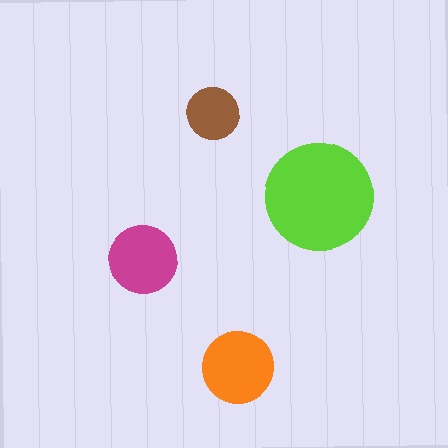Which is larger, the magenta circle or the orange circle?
The orange one.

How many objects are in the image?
There are 4 objects in the image.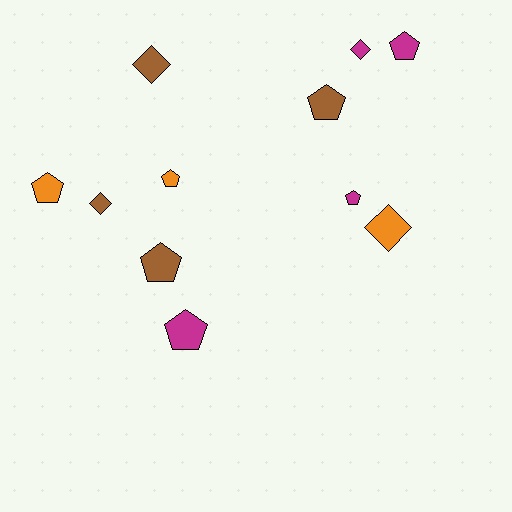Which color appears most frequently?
Brown, with 4 objects.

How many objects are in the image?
There are 11 objects.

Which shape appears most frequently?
Pentagon, with 7 objects.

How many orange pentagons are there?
There are 2 orange pentagons.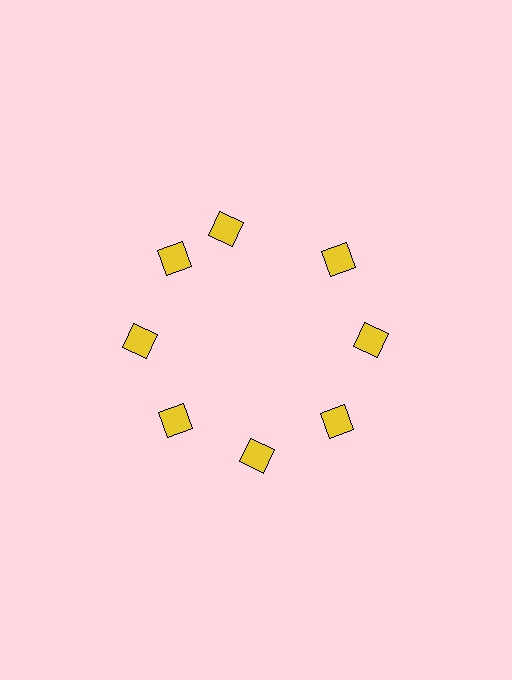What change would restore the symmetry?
The symmetry would be restored by rotating it back into even spacing with its neighbors so that all 8 squares sit at equal angles and equal distance from the center.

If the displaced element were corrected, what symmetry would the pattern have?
It would have 8-fold rotational symmetry — the pattern would map onto itself every 45 degrees.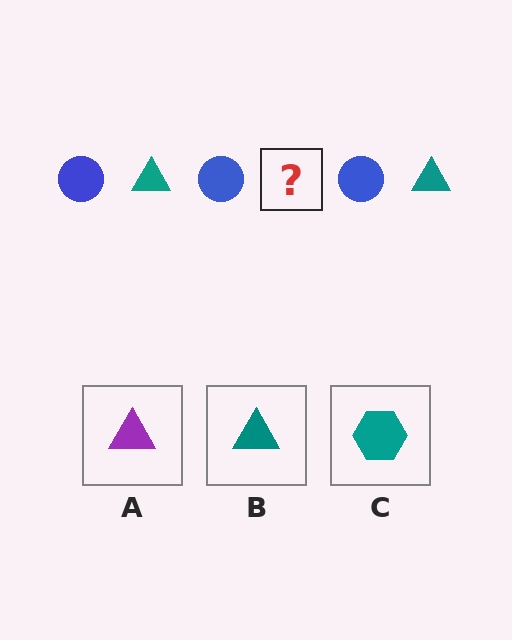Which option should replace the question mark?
Option B.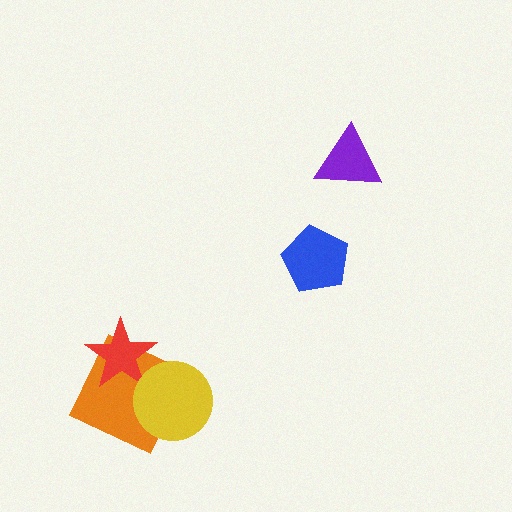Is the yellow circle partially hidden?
No, no other shape covers it.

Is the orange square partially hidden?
Yes, it is partially covered by another shape.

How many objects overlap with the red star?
2 objects overlap with the red star.